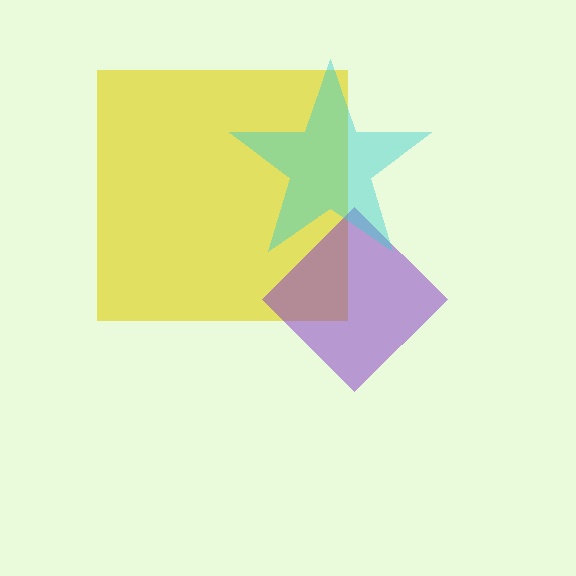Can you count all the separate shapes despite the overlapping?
Yes, there are 3 separate shapes.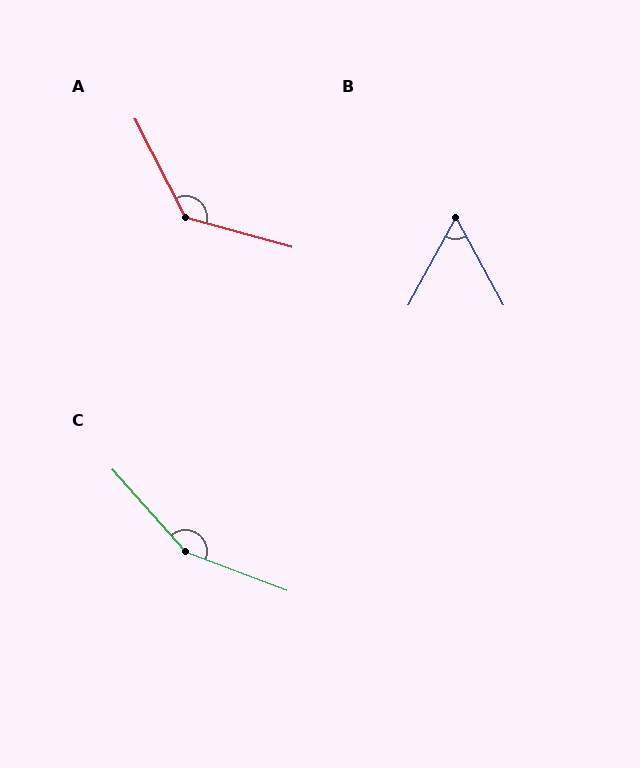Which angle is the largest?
C, at approximately 152 degrees.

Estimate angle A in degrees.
Approximately 132 degrees.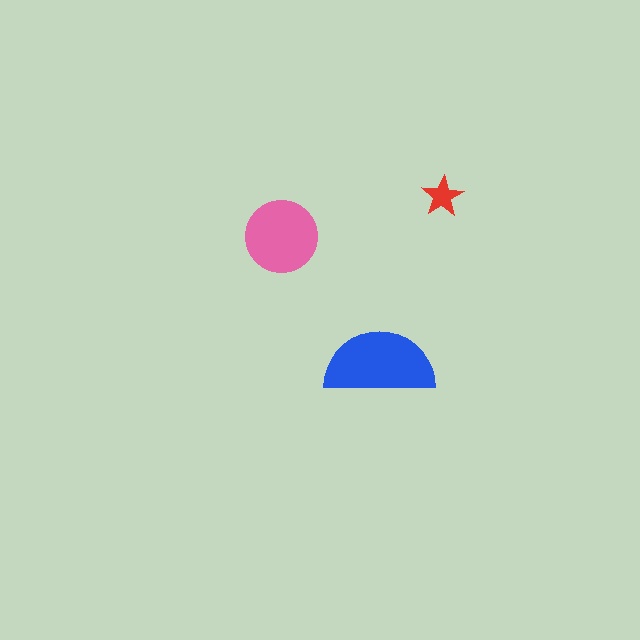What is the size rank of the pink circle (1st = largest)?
2nd.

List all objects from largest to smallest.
The blue semicircle, the pink circle, the red star.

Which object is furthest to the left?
The pink circle is leftmost.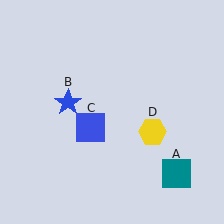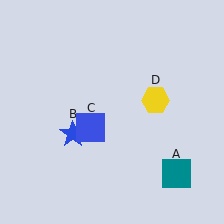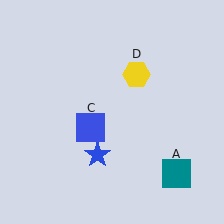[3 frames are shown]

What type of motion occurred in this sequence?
The blue star (object B), yellow hexagon (object D) rotated counterclockwise around the center of the scene.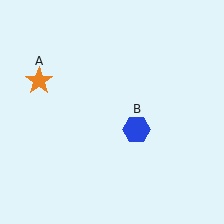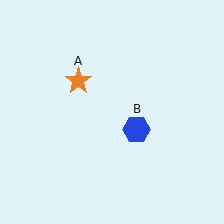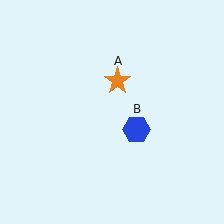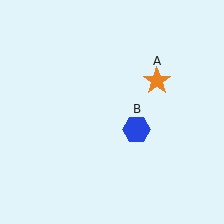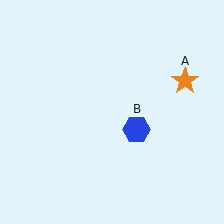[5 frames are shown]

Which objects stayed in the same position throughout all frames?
Blue hexagon (object B) remained stationary.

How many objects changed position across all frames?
1 object changed position: orange star (object A).